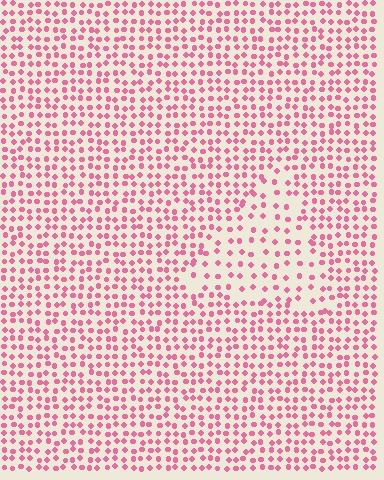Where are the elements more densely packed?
The elements are more densely packed outside the triangle boundary.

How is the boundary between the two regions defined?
The boundary is defined by a change in element density (approximately 1.9x ratio). All elements are the same color, size, and shape.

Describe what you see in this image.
The image contains small pink elements arranged at two different densities. A triangle-shaped region is visible where the elements are less densely packed than the surrounding area.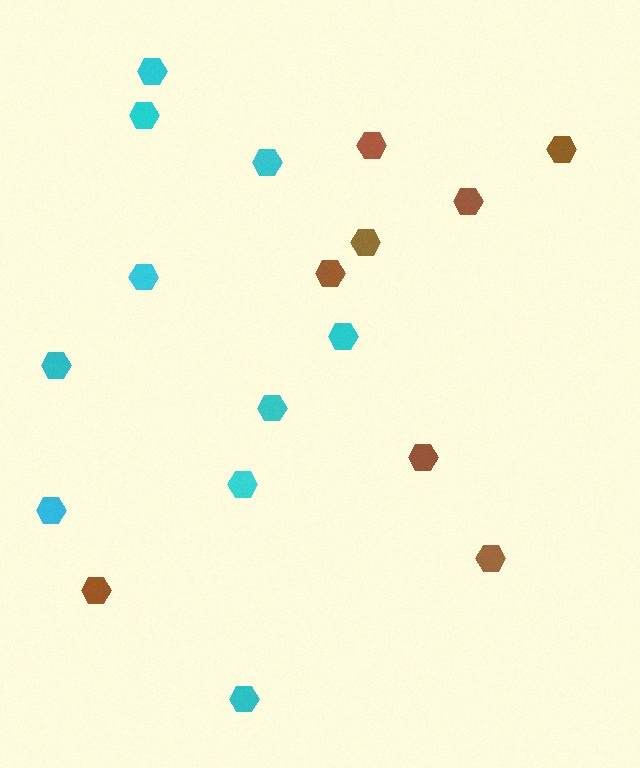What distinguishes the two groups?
There are 2 groups: one group of brown hexagons (8) and one group of cyan hexagons (10).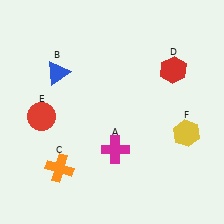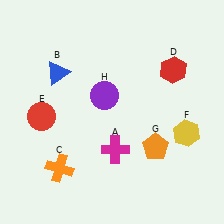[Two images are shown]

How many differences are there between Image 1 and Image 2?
There are 2 differences between the two images.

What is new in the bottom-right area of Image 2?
An orange pentagon (G) was added in the bottom-right area of Image 2.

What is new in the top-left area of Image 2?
A purple circle (H) was added in the top-left area of Image 2.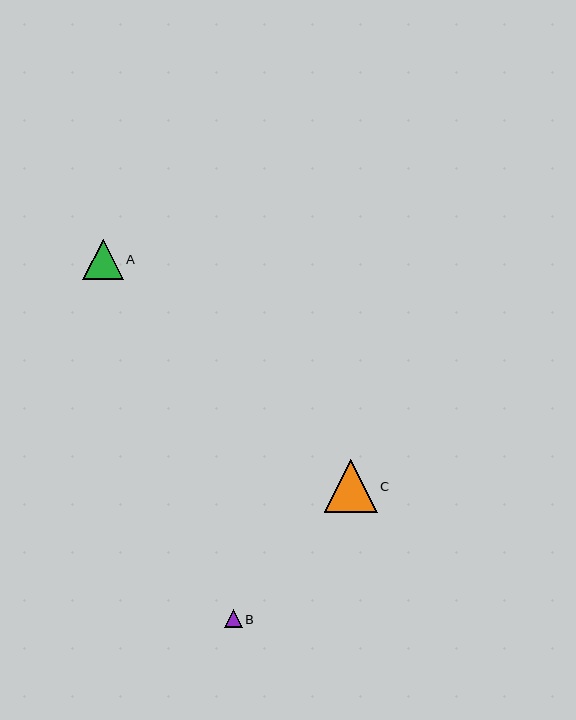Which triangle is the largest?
Triangle C is the largest with a size of approximately 53 pixels.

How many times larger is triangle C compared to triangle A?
Triangle C is approximately 1.3 times the size of triangle A.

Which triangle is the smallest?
Triangle B is the smallest with a size of approximately 18 pixels.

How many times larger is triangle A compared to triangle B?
Triangle A is approximately 2.3 times the size of triangle B.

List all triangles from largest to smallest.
From largest to smallest: C, A, B.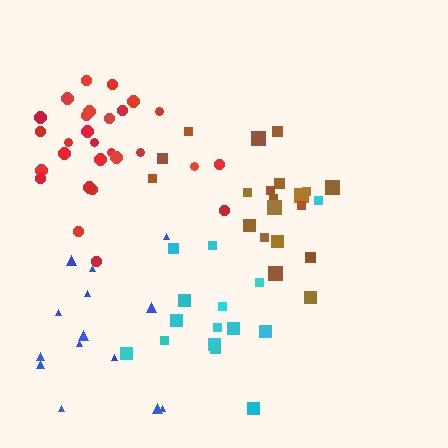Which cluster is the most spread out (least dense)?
Blue.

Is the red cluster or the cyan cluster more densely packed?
Red.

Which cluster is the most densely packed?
Red.